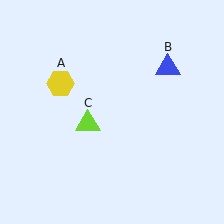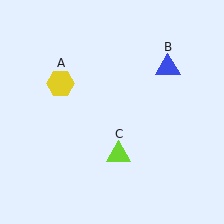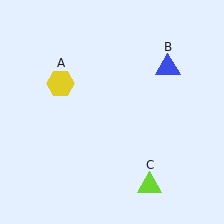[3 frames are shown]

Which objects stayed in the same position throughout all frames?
Yellow hexagon (object A) and blue triangle (object B) remained stationary.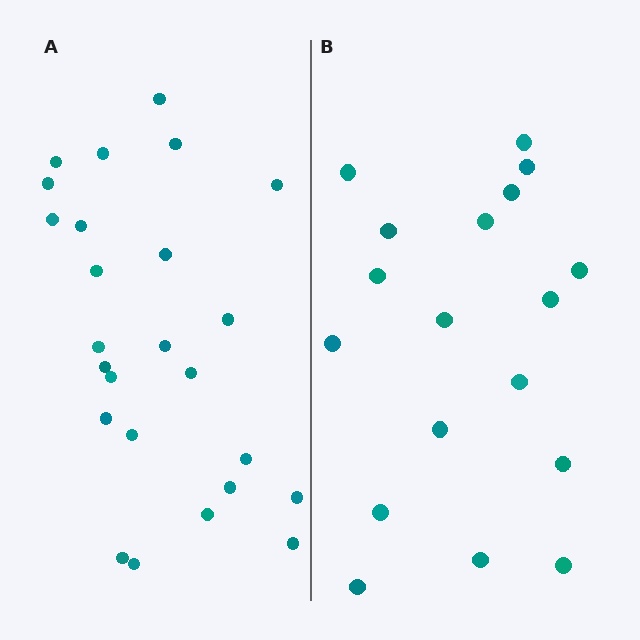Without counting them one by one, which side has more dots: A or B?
Region A (the left region) has more dots.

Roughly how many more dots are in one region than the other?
Region A has roughly 8 or so more dots than region B.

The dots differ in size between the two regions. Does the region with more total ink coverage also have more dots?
No. Region B has more total ink coverage because its dots are larger, but region A actually contains more individual dots. Total area can be misleading — the number of items is what matters here.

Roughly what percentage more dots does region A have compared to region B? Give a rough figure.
About 40% more.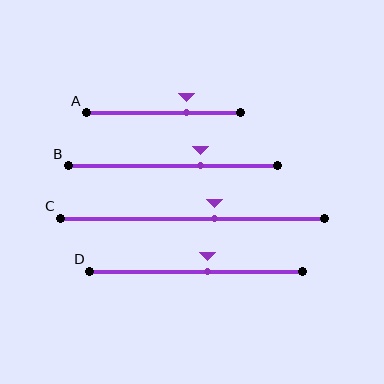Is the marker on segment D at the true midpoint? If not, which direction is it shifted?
No, the marker on segment D is shifted to the right by about 5% of the segment length.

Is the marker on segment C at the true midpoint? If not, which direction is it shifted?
No, the marker on segment C is shifted to the right by about 9% of the segment length.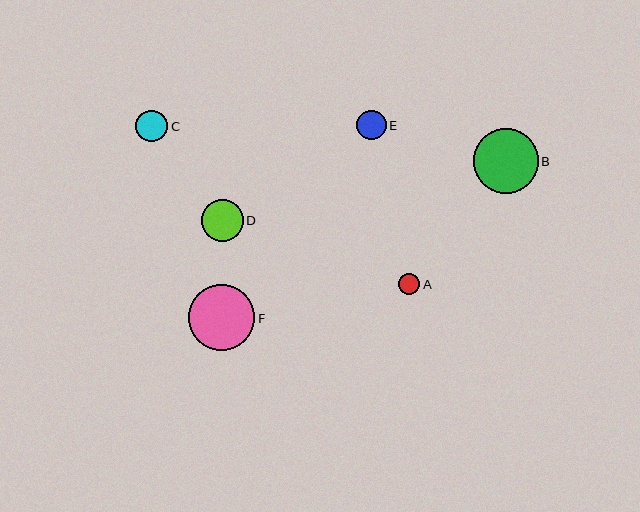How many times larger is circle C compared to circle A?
Circle C is approximately 1.5 times the size of circle A.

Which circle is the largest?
Circle F is the largest with a size of approximately 66 pixels.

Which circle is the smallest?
Circle A is the smallest with a size of approximately 21 pixels.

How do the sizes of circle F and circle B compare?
Circle F and circle B are approximately the same size.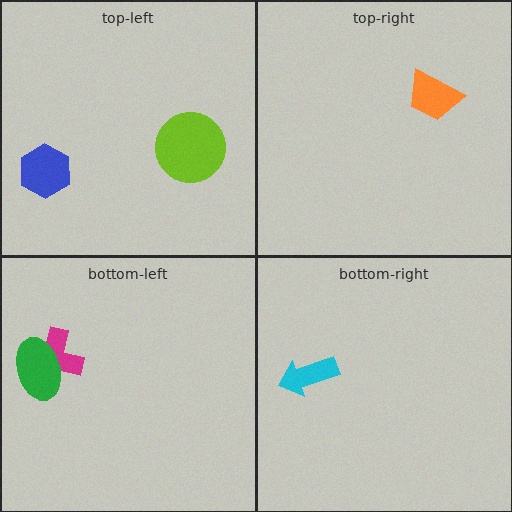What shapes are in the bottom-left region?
The magenta cross, the green ellipse.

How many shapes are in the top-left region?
2.